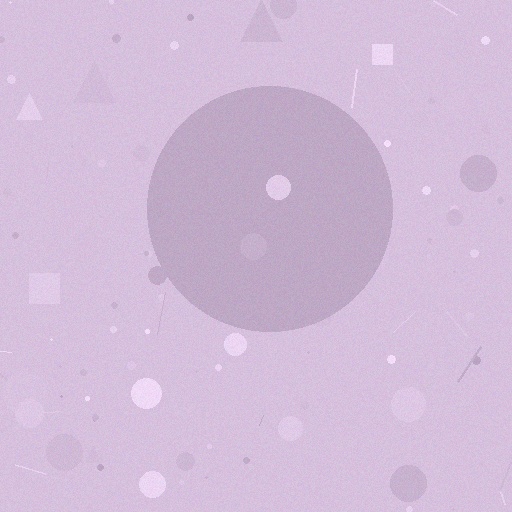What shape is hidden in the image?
A circle is hidden in the image.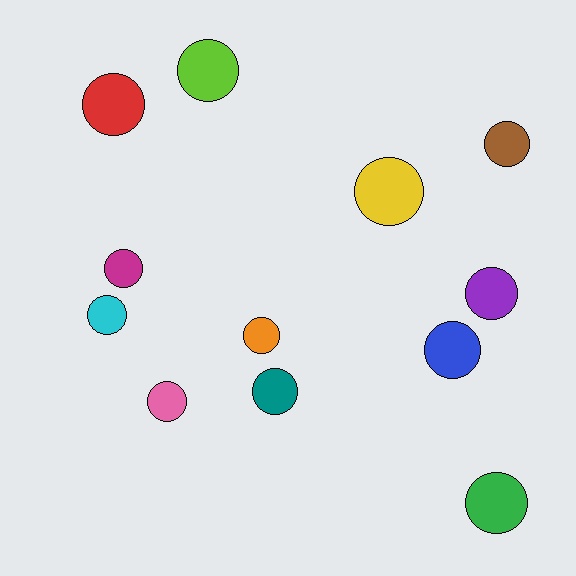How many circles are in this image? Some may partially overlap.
There are 12 circles.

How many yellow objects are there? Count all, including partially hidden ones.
There is 1 yellow object.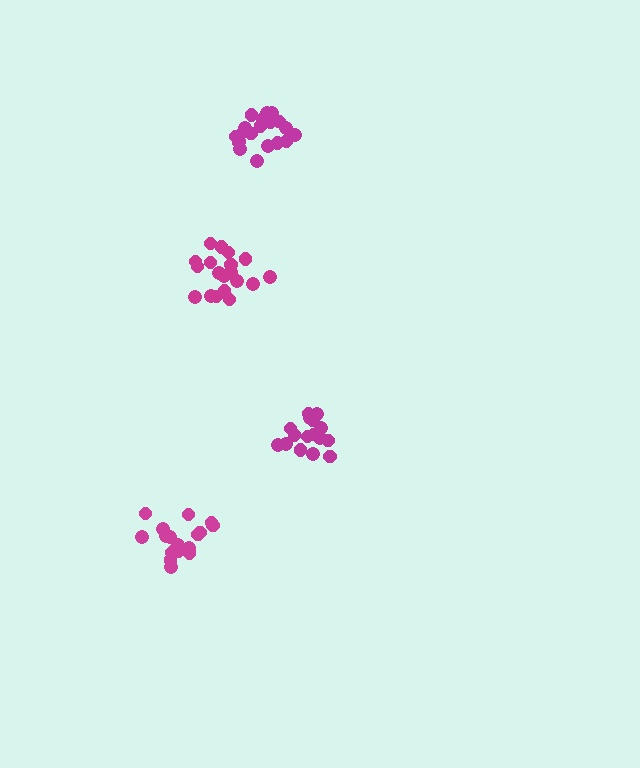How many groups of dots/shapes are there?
There are 4 groups.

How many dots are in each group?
Group 1: 20 dots, Group 2: 19 dots, Group 3: 16 dots, Group 4: 19 dots (74 total).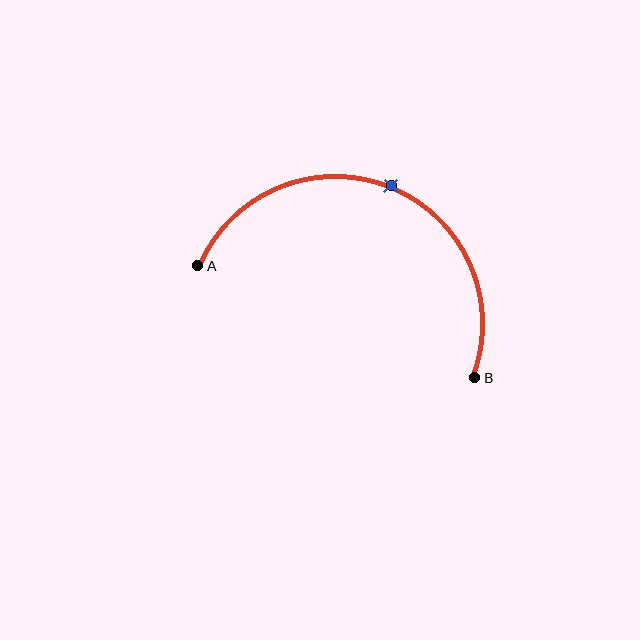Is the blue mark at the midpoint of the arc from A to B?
Yes. The blue mark lies on the arc at equal arc-length from both A and B — it is the arc midpoint.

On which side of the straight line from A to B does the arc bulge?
The arc bulges above the straight line connecting A and B.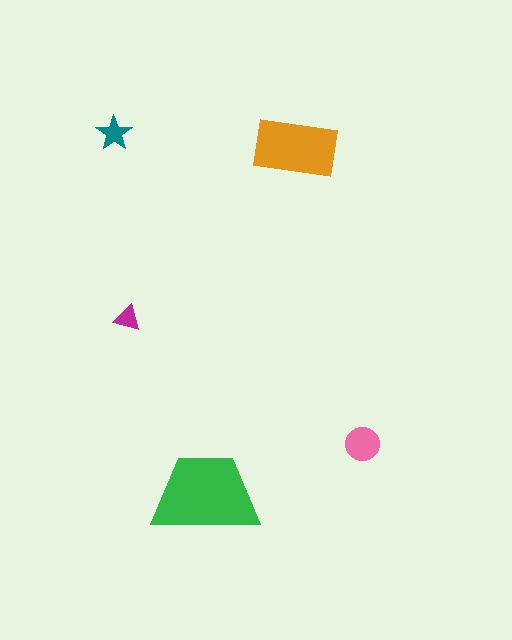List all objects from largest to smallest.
The green trapezoid, the orange rectangle, the pink circle, the teal star, the magenta triangle.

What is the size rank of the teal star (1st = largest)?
4th.